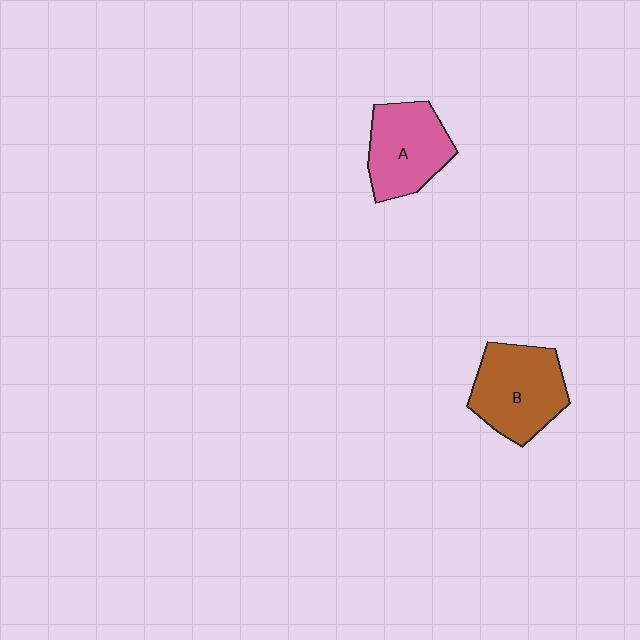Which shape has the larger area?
Shape B (brown).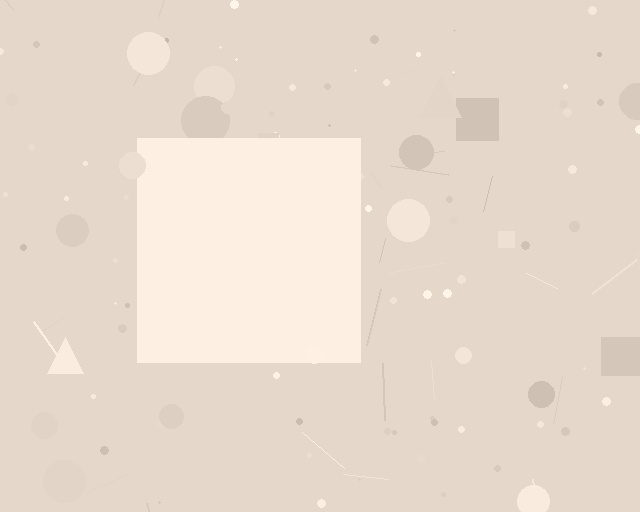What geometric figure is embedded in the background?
A square is embedded in the background.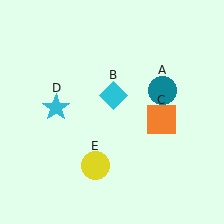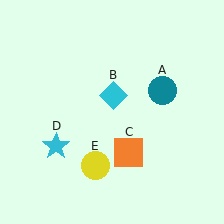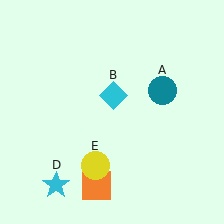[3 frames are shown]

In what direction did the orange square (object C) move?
The orange square (object C) moved down and to the left.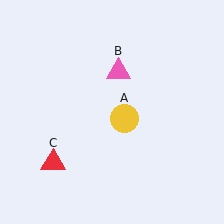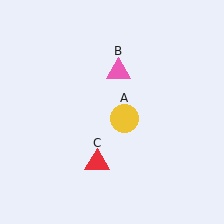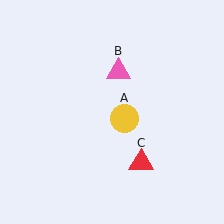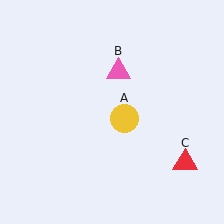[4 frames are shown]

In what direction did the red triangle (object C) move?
The red triangle (object C) moved right.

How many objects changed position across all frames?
1 object changed position: red triangle (object C).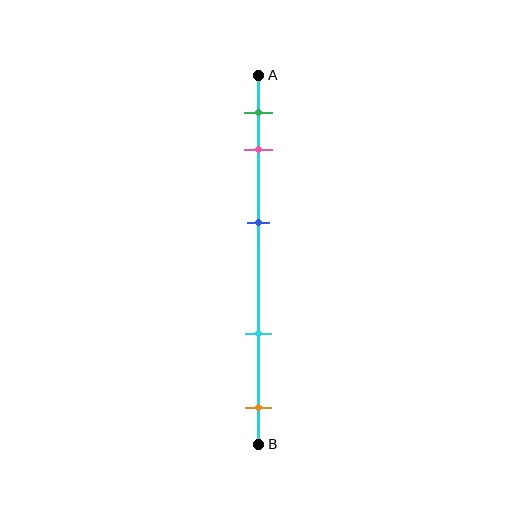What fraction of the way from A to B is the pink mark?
The pink mark is approximately 20% (0.2) of the way from A to B.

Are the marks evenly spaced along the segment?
No, the marks are not evenly spaced.